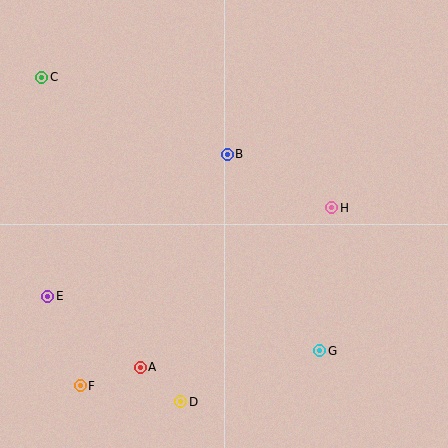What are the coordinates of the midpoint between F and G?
The midpoint between F and G is at (200, 368).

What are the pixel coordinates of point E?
Point E is at (48, 296).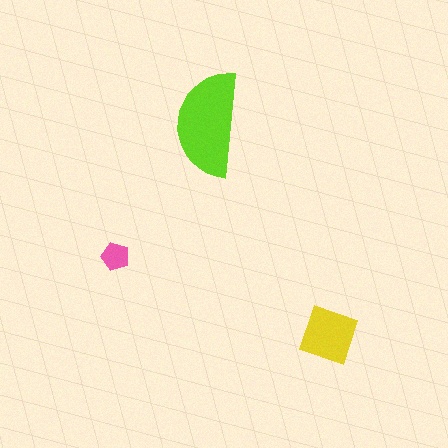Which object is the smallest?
The pink pentagon.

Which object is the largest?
The lime semicircle.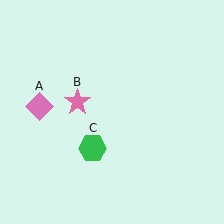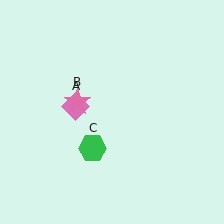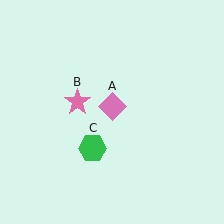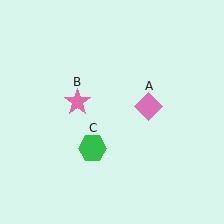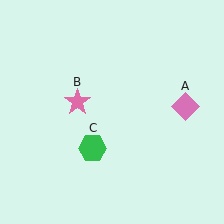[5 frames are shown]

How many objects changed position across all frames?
1 object changed position: pink diamond (object A).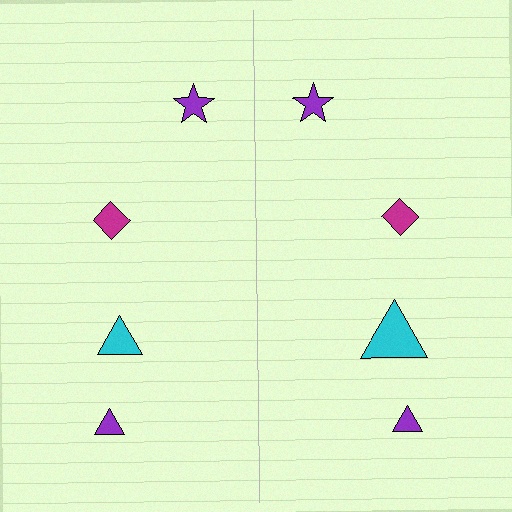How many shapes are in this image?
There are 8 shapes in this image.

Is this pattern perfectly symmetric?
No, the pattern is not perfectly symmetric. The cyan triangle on the right side has a different size than its mirror counterpart.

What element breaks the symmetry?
The cyan triangle on the right side has a different size than its mirror counterpart.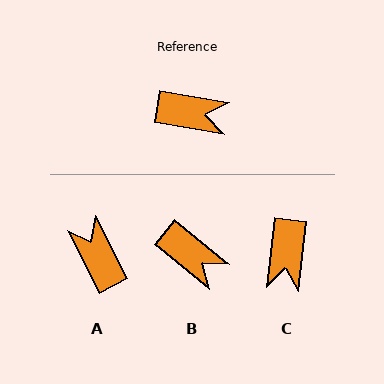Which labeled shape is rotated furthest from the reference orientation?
A, about 127 degrees away.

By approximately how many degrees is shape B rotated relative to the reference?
Approximately 30 degrees clockwise.